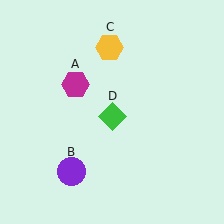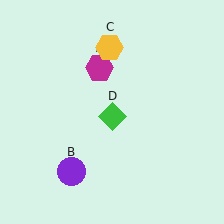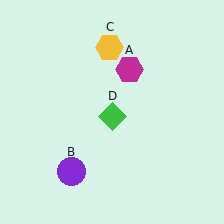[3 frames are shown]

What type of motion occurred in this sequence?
The magenta hexagon (object A) rotated clockwise around the center of the scene.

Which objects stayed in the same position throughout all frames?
Purple circle (object B) and yellow hexagon (object C) and green diamond (object D) remained stationary.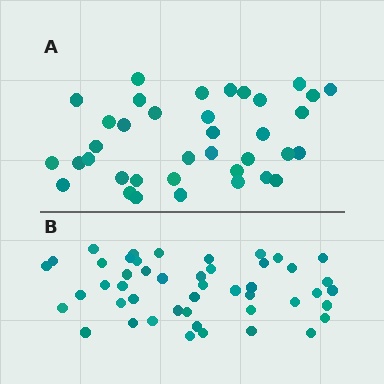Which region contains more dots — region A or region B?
Region B (the bottom region) has more dots.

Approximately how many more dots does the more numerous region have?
Region B has roughly 10 or so more dots than region A.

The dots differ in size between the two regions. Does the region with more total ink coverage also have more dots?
No. Region A has more total ink coverage because its dots are larger, but region B actually contains more individual dots. Total area can be misleading — the number of items is what matters here.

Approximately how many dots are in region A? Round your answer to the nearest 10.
About 40 dots. (The exact count is 37, which rounds to 40.)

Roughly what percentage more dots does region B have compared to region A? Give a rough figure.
About 25% more.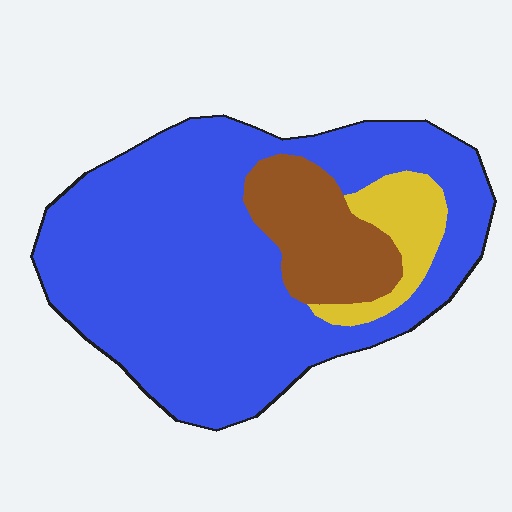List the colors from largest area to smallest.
From largest to smallest: blue, brown, yellow.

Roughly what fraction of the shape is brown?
Brown takes up less than a quarter of the shape.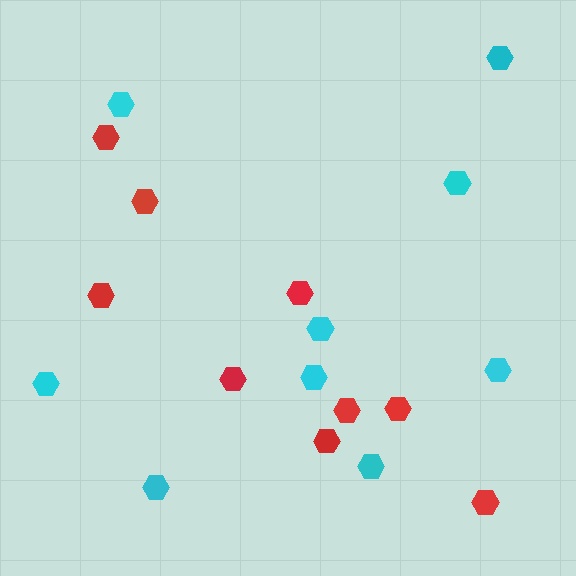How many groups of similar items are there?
There are 2 groups: one group of cyan hexagons (9) and one group of red hexagons (9).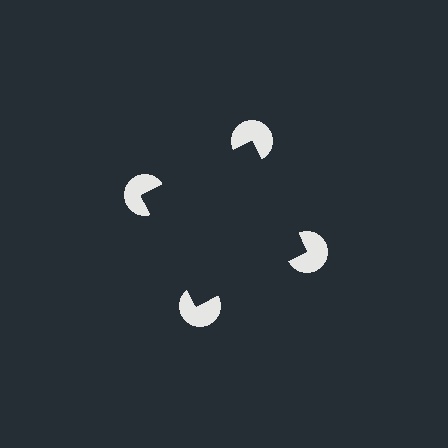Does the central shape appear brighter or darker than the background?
It typically appears slightly darker than the background, even though no actual brightness change is drawn.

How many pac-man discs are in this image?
There are 4 — one at each vertex of the illusory square.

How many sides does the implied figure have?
4 sides.